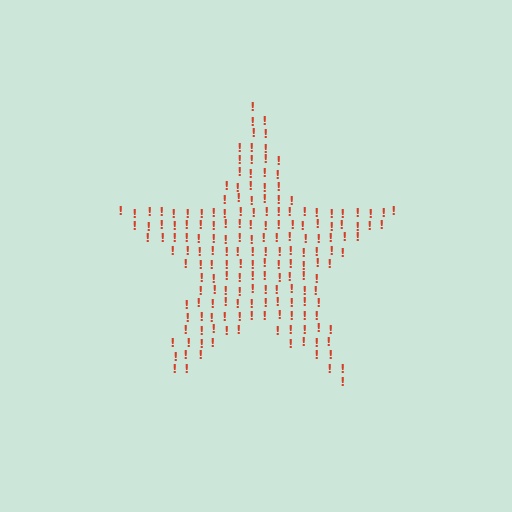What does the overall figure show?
The overall figure shows a star.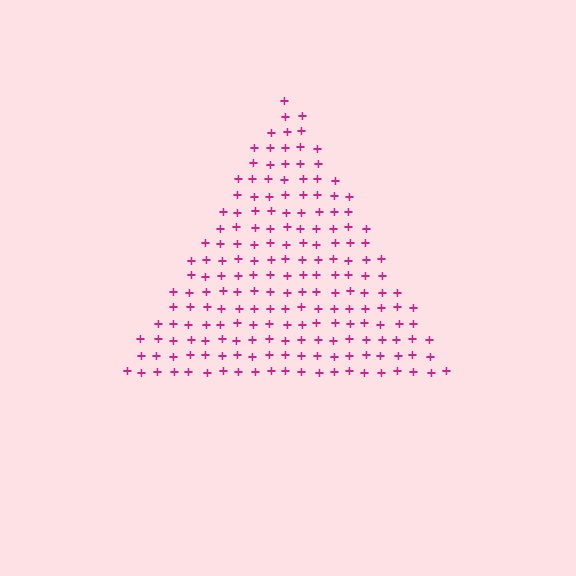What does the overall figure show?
The overall figure shows a triangle.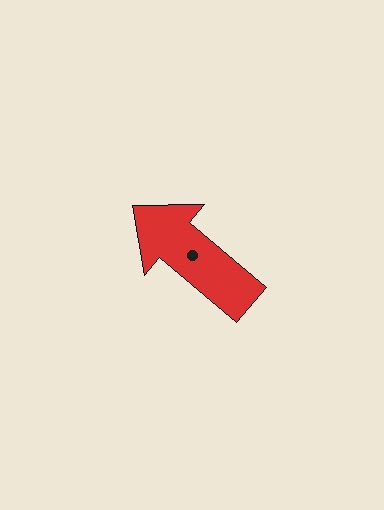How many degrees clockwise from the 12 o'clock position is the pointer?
Approximately 310 degrees.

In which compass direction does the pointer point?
Northwest.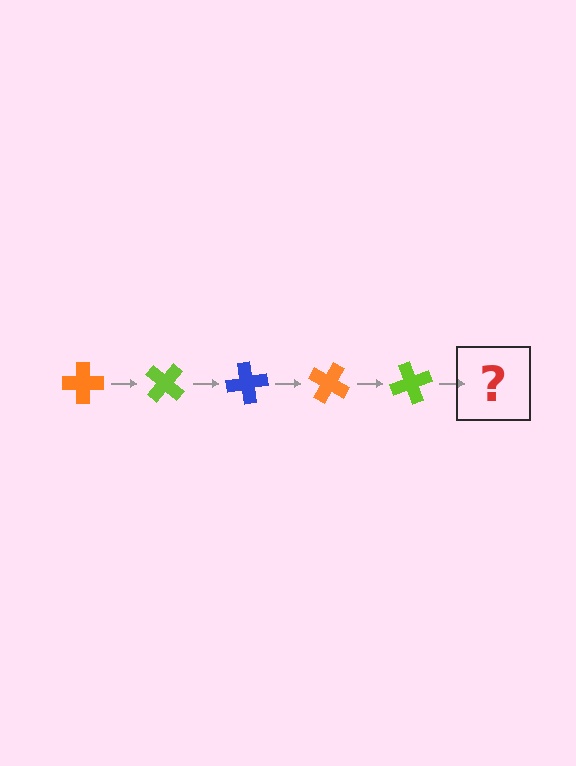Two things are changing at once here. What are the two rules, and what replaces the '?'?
The two rules are that it rotates 40 degrees each step and the color cycles through orange, lime, and blue. The '?' should be a blue cross, rotated 200 degrees from the start.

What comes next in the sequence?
The next element should be a blue cross, rotated 200 degrees from the start.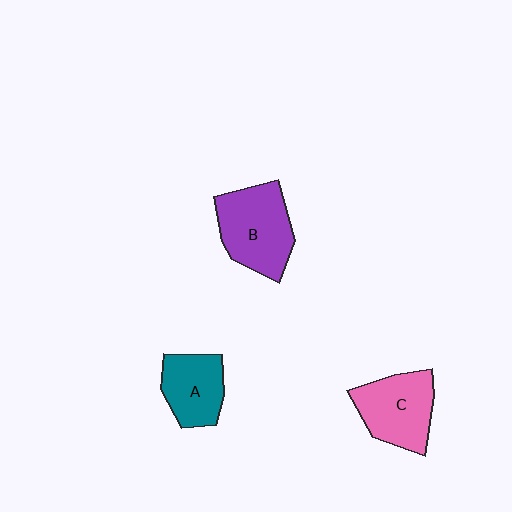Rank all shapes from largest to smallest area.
From largest to smallest: B (purple), C (pink), A (teal).